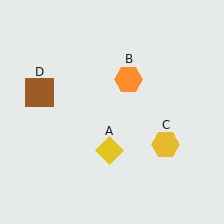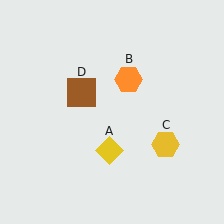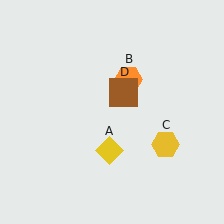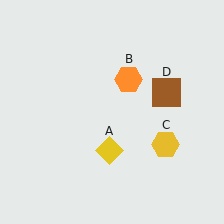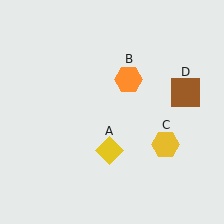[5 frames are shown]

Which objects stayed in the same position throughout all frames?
Yellow diamond (object A) and orange hexagon (object B) and yellow hexagon (object C) remained stationary.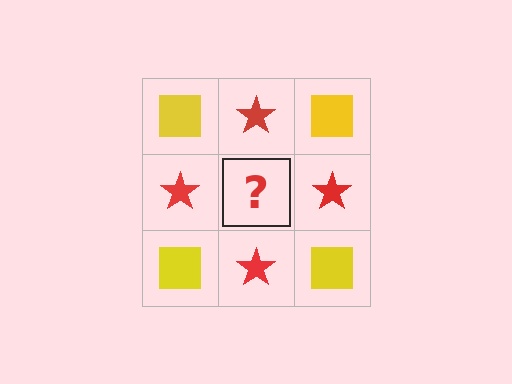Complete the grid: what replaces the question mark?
The question mark should be replaced with a yellow square.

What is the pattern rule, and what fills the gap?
The rule is that it alternates yellow square and red star in a checkerboard pattern. The gap should be filled with a yellow square.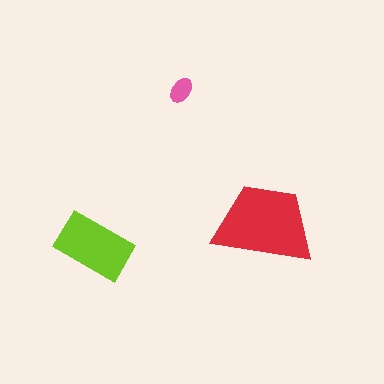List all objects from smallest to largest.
The pink ellipse, the lime rectangle, the red trapezoid.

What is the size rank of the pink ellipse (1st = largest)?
3rd.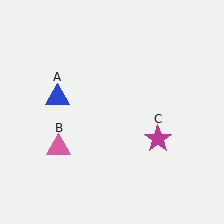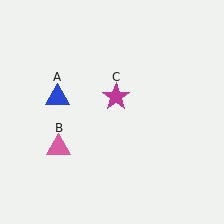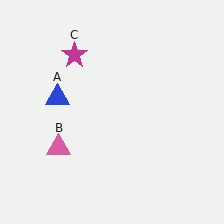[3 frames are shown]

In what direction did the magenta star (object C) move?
The magenta star (object C) moved up and to the left.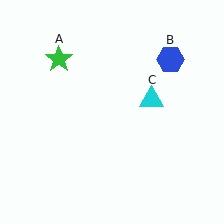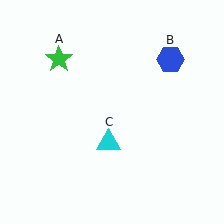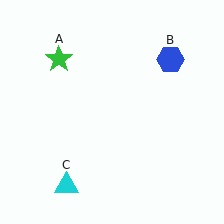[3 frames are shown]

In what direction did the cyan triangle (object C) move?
The cyan triangle (object C) moved down and to the left.